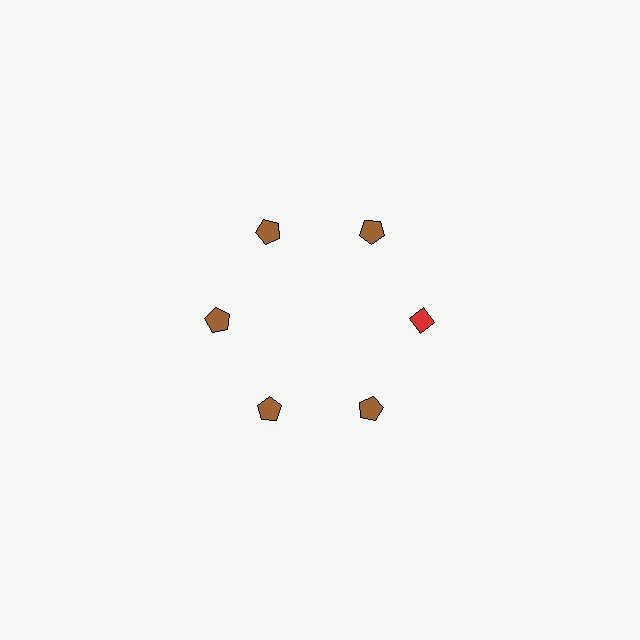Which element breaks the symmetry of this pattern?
The red diamond at roughly the 3 o'clock position breaks the symmetry. All other shapes are brown pentagons.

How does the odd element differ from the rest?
It differs in both color (red instead of brown) and shape (diamond instead of pentagon).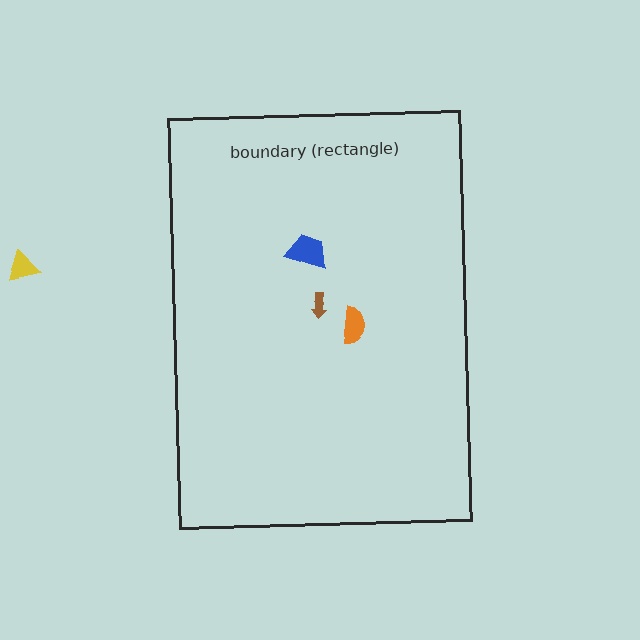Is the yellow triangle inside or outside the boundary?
Outside.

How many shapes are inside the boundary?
3 inside, 1 outside.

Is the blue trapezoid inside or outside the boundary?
Inside.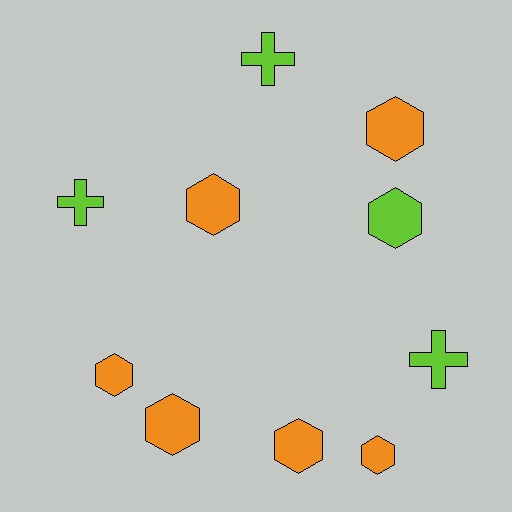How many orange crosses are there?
There are no orange crosses.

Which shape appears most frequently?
Hexagon, with 7 objects.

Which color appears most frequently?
Orange, with 6 objects.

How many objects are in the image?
There are 10 objects.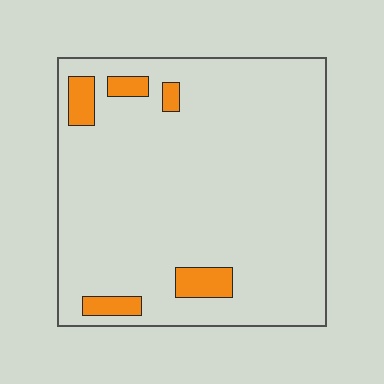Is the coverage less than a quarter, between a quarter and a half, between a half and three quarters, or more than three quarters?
Less than a quarter.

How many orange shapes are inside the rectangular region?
5.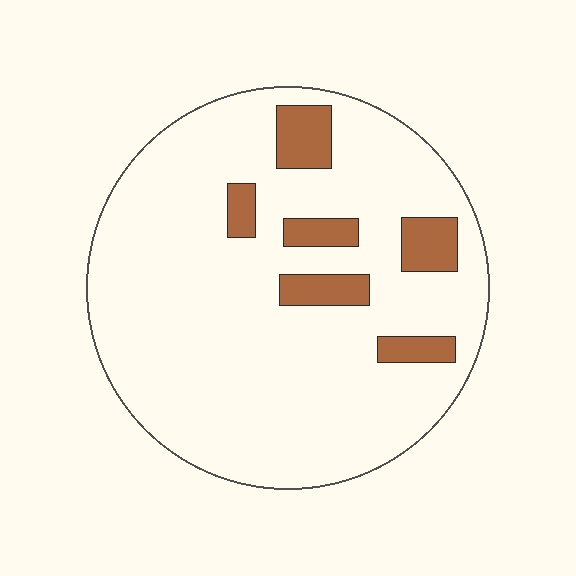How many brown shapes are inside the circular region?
6.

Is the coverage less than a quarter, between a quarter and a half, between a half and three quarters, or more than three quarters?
Less than a quarter.